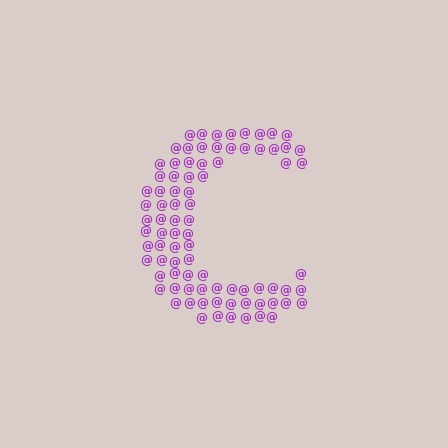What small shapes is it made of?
It is made of small at signs.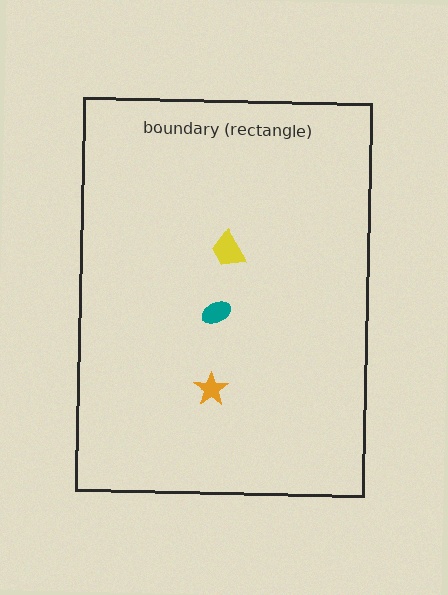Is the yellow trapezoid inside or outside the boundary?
Inside.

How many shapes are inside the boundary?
3 inside, 0 outside.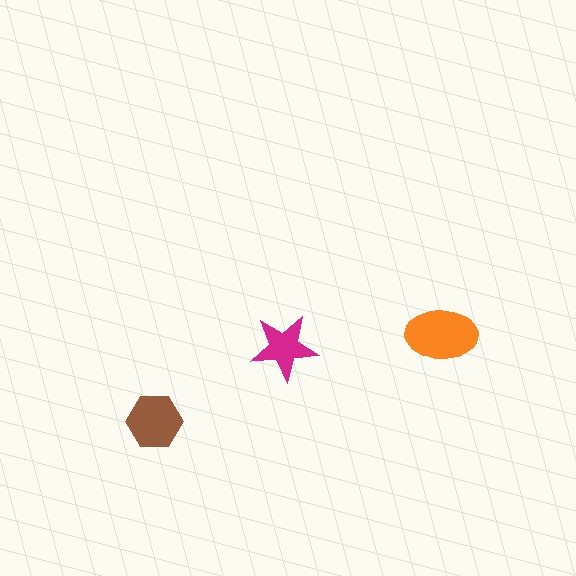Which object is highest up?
The orange ellipse is topmost.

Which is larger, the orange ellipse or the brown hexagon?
The orange ellipse.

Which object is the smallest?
The magenta star.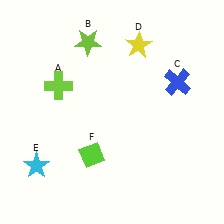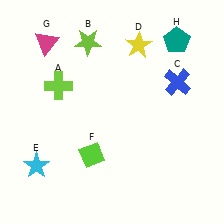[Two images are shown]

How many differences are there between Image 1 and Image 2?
There are 2 differences between the two images.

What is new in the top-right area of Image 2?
A teal pentagon (H) was added in the top-right area of Image 2.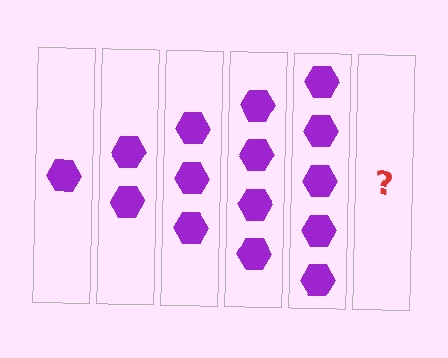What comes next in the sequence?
The next element should be 6 hexagons.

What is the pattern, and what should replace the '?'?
The pattern is that each step adds one more hexagon. The '?' should be 6 hexagons.